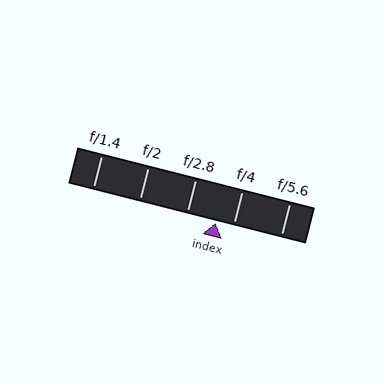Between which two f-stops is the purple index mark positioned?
The index mark is between f/2.8 and f/4.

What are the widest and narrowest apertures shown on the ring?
The widest aperture shown is f/1.4 and the narrowest is f/5.6.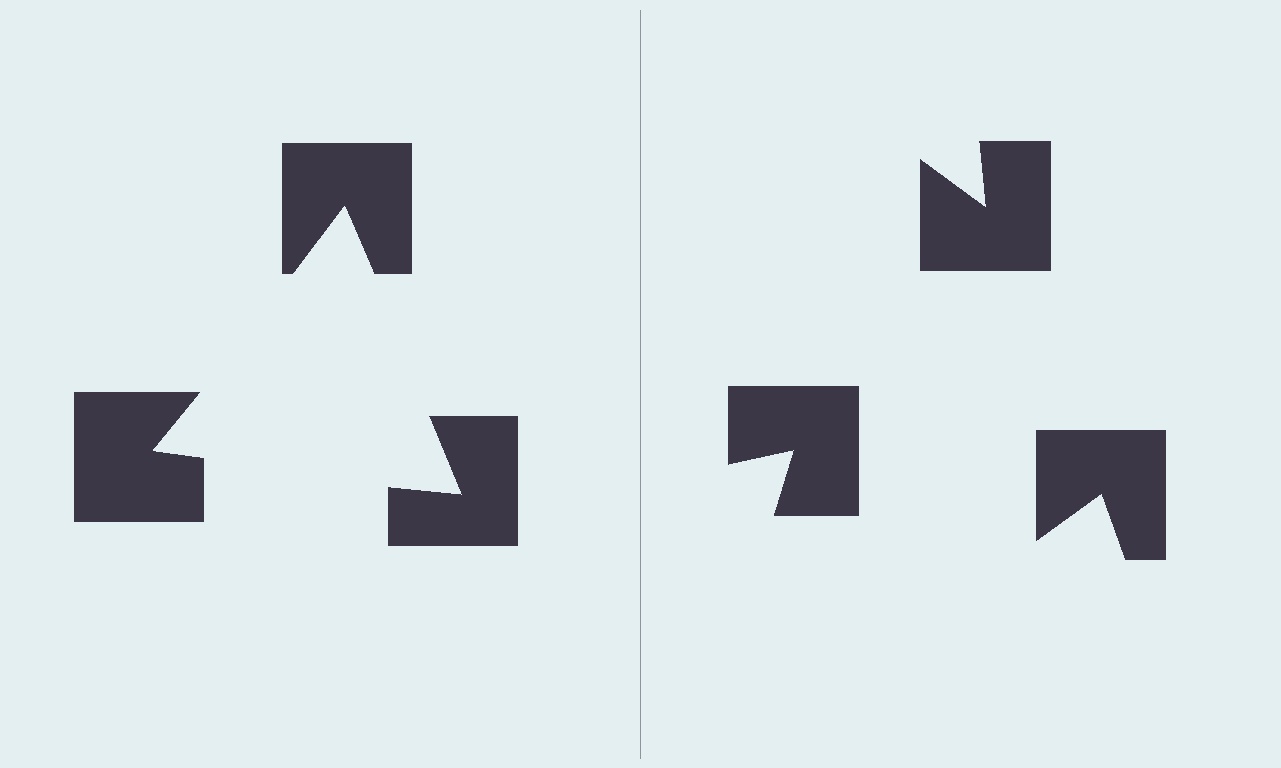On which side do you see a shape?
An illusory triangle appears on the left side. On the right side the wedge cuts are rotated, so no coherent shape forms.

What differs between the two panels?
The notched squares are positioned identically on both sides; only the wedge orientations differ. On the left they align to a triangle; on the right they are misaligned.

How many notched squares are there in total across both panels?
6 — 3 on each side.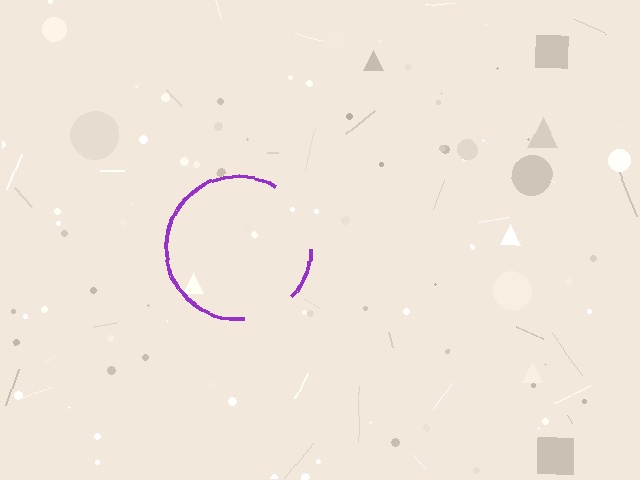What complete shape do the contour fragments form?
The contour fragments form a circle.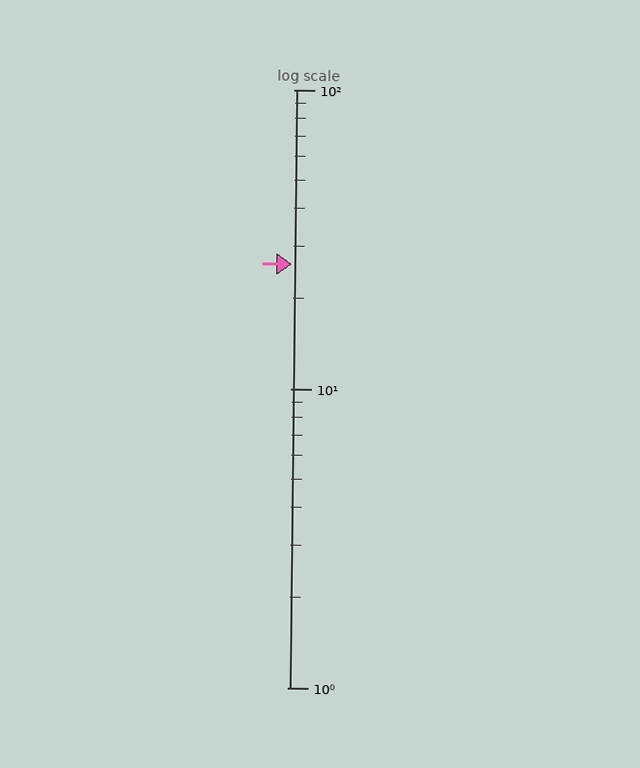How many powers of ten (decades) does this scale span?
The scale spans 2 decades, from 1 to 100.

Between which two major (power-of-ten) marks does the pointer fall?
The pointer is between 10 and 100.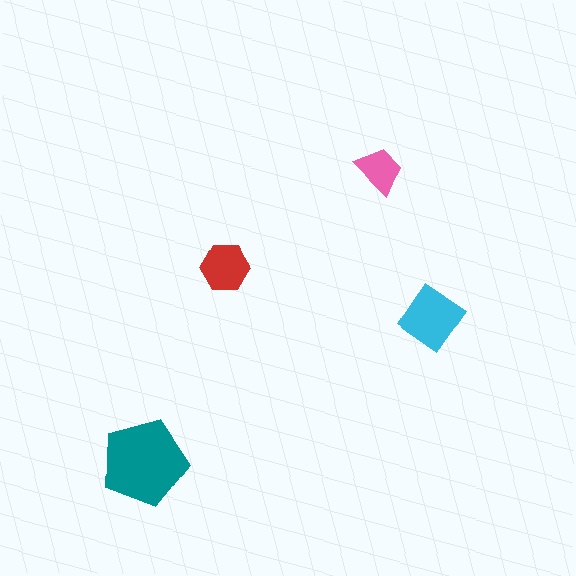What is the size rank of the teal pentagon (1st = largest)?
1st.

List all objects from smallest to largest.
The pink trapezoid, the red hexagon, the cyan diamond, the teal pentagon.